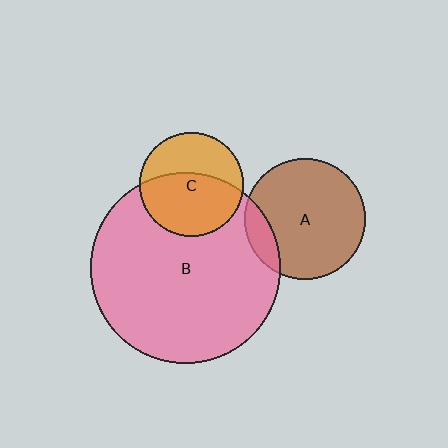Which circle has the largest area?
Circle B (pink).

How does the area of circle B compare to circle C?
Approximately 3.4 times.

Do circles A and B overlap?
Yes.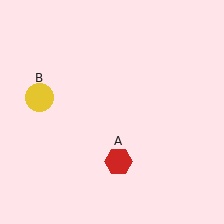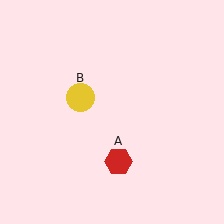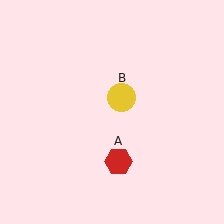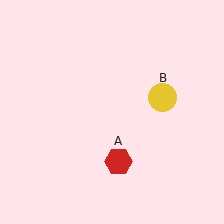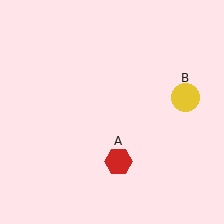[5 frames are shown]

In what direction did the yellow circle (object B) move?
The yellow circle (object B) moved right.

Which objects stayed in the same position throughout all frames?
Red hexagon (object A) remained stationary.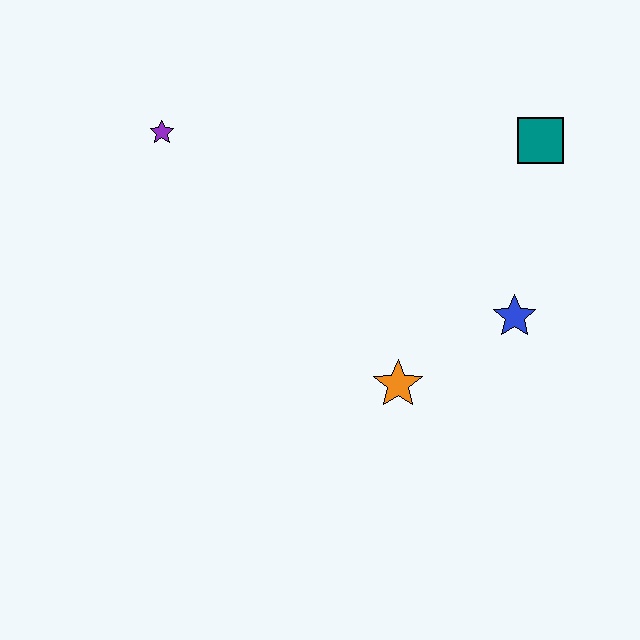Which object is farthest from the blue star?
The purple star is farthest from the blue star.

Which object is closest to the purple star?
The orange star is closest to the purple star.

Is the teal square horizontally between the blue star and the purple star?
No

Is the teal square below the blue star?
No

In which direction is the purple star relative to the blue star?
The purple star is to the left of the blue star.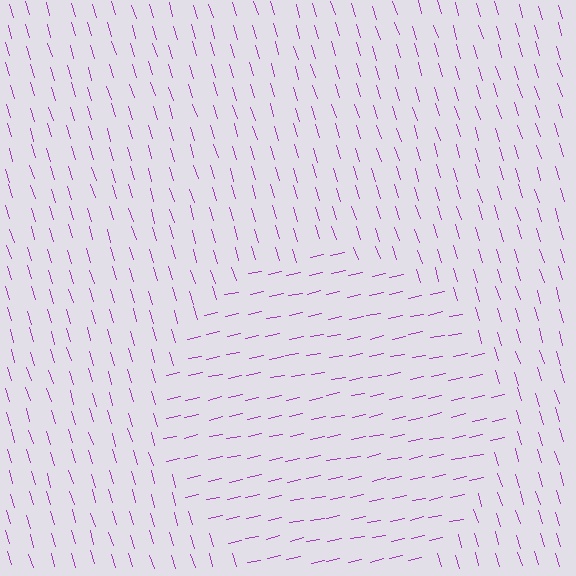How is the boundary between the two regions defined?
The boundary is defined purely by a change in line orientation (approximately 85 degrees difference). All lines are the same color and thickness.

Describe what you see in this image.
The image is filled with small purple line segments. A circle region in the image has lines oriented differently from the surrounding lines, creating a visible texture boundary.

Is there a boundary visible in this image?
Yes, there is a texture boundary formed by a change in line orientation.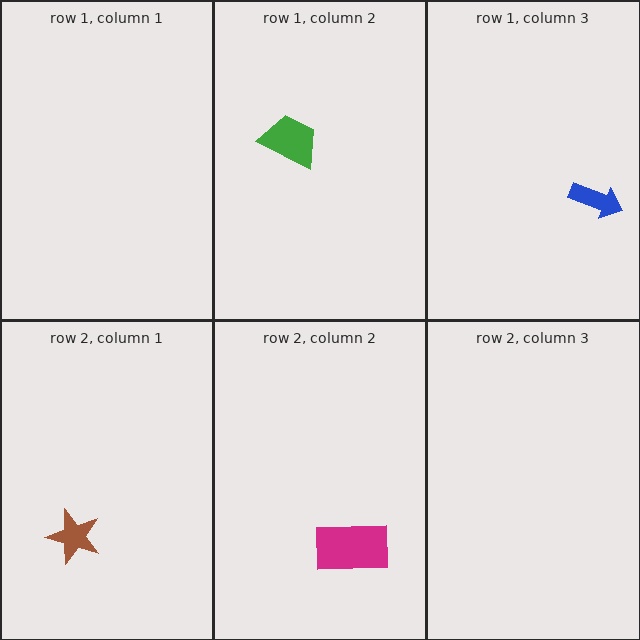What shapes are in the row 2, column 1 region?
The brown star.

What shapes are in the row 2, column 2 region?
The magenta rectangle.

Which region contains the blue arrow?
The row 1, column 3 region.